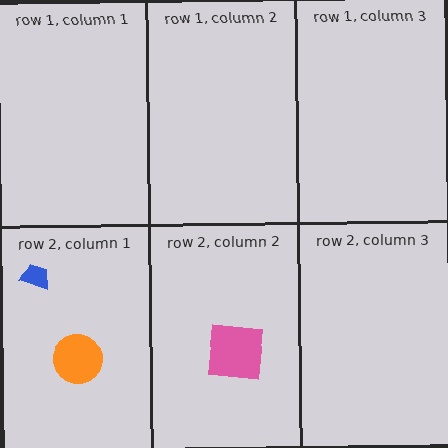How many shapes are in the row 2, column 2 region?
1.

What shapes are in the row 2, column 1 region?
The blue trapezoid, the orange circle.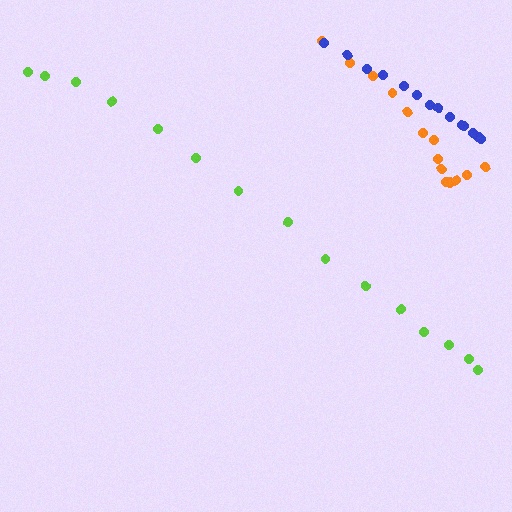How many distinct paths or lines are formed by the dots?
There are 3 distinct paths.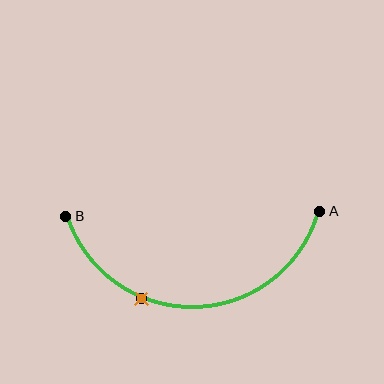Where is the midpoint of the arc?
The arc midpoint is the point on the curve farthest from the straight line joining A and B. It sits below that line.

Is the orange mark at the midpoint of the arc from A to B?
No. The orange mark lies on the arc but is closer to endpoint B. The arc midpoint would be at the point on the curve equidistant along the arc from both A and B.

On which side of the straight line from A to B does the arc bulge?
The arc bulges below the straight line connecting A and B.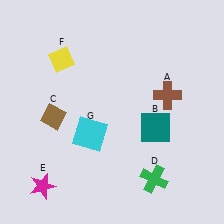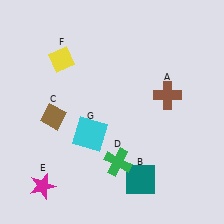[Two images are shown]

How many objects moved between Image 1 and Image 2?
2 objects moved between the two images.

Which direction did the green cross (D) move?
The green cross (D) moved left.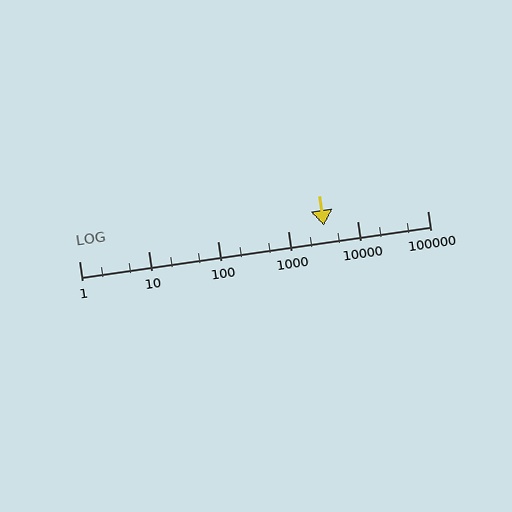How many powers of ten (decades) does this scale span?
The scale spans 5 decades, from 1 to 100000.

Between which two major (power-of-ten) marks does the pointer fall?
The pointer is between 1000 and 10000.